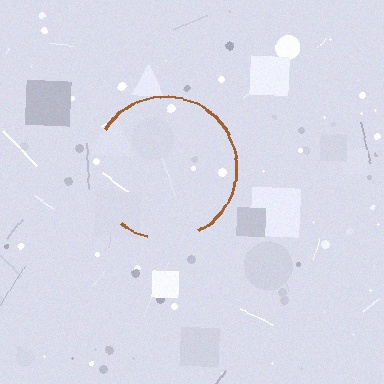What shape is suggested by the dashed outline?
The dashed outline suggests a circle.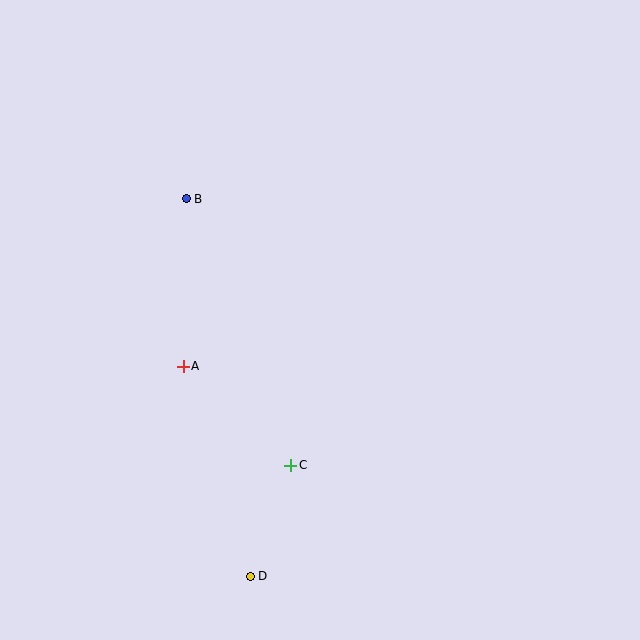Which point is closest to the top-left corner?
Point B is closest to the top-left corner.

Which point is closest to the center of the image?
Point A at (183, 366) is closest to the center.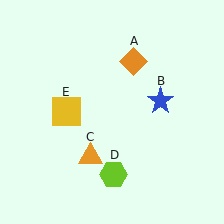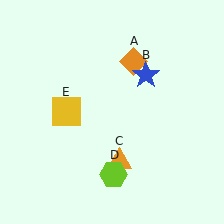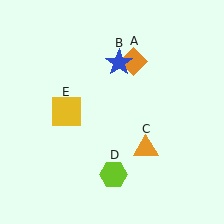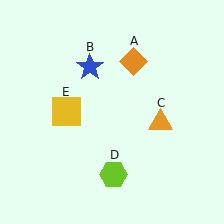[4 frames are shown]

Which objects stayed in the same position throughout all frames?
Orange diamond (object A) and lime hexagon (object D) and yellow square (object E) remained stationary.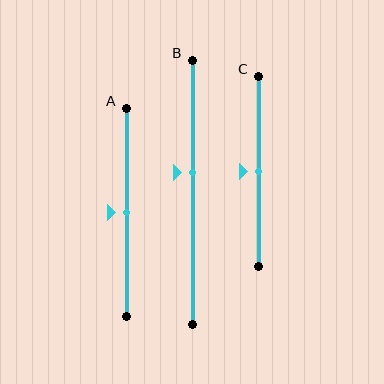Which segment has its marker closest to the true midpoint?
Segment A has its marker closest to the true midpoint.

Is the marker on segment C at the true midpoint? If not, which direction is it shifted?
Yes, the marker on segment C is at the true midpoint.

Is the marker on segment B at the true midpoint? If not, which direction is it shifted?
No, the marker on segment B is shifted upward by about 7% of the segment length.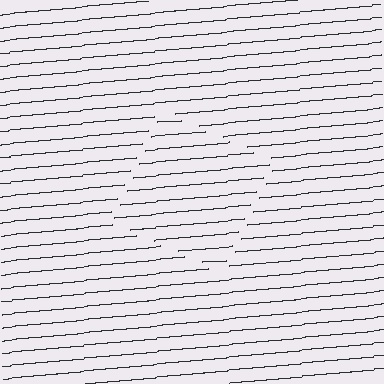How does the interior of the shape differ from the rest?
The interior of the shape contains the same grating, shifted by half a period — the contour is defined by the phase discontinuity where line-ends from the inner and outer gratings abut.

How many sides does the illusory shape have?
4 sides — the line-ends trace a square.